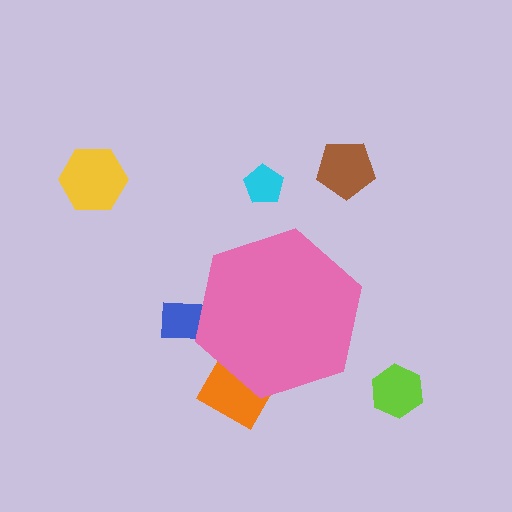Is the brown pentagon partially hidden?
No, the brown pentagon is fully visible.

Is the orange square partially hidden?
Yes, the orange square is partially hidden behind the pink hexagon.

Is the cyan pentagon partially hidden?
No, the cyan pentagon is fully visible.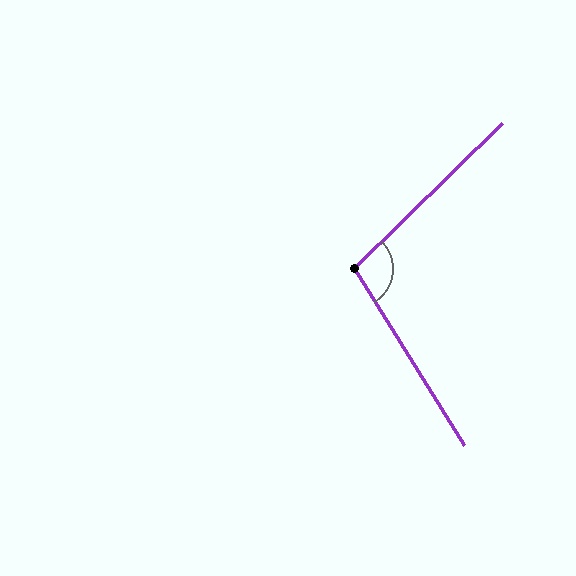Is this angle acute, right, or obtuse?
It is obtuse.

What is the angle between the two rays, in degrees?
Approximately 102 degrees.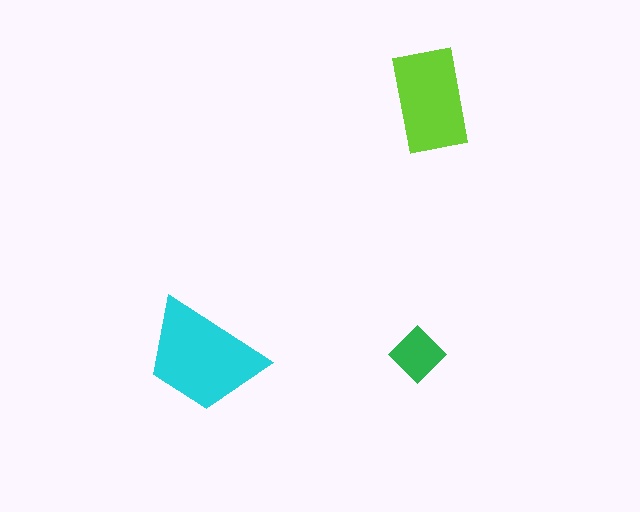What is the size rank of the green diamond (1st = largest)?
3rd.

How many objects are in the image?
There are 3 objects in the image.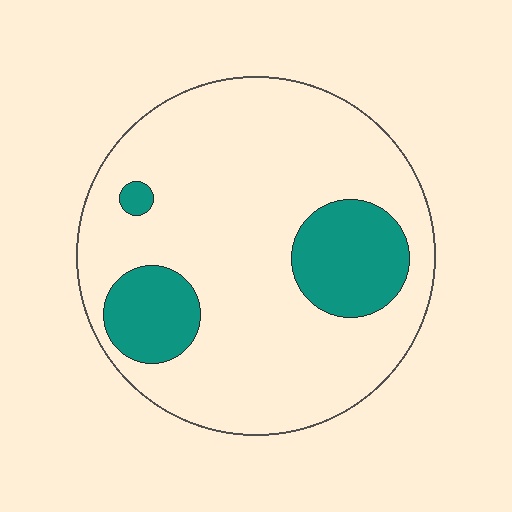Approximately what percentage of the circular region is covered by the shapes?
Approximately 20%.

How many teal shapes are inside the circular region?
3.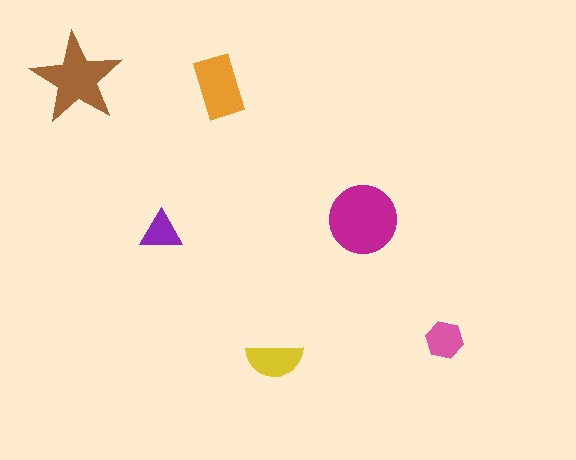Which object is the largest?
The magenta circle.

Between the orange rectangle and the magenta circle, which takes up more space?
The magenta circle.